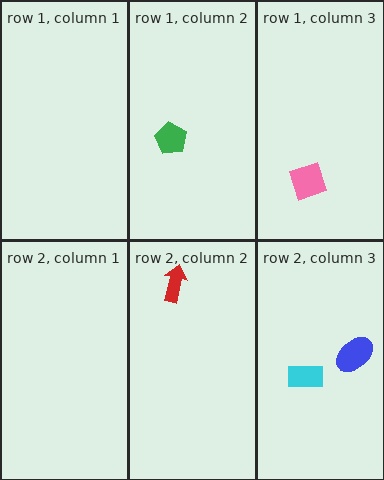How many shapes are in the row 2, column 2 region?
1.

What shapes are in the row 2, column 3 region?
The cyan rectangle, the blue ellipse.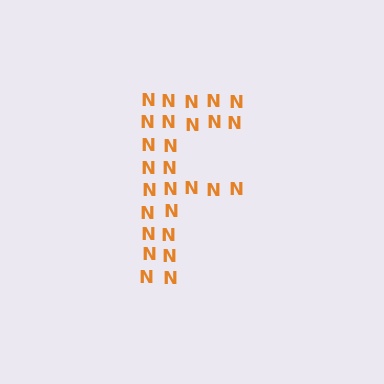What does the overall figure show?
The overall figure shows the letter F.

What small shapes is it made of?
It is made of small letter N's.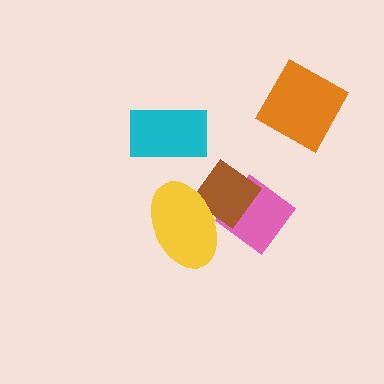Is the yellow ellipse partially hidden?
No, no other shape covers it.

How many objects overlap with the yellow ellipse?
2 objects overlap with the yellow ellipse.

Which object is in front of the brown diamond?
The yellow ellipse is in front of the brown diamond.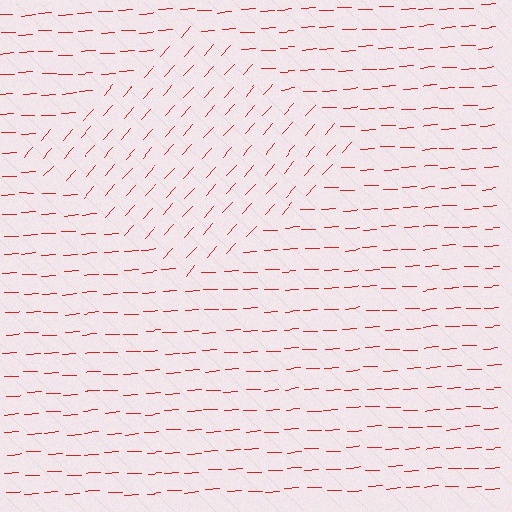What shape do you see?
I see a diamond.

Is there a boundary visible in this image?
Yes, there is a texture boundary formed by a change in line orientation.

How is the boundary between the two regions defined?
The boundary is defined purely by a change in line orientation (approximately 45 degrees difference). All lines are the same color and thickness.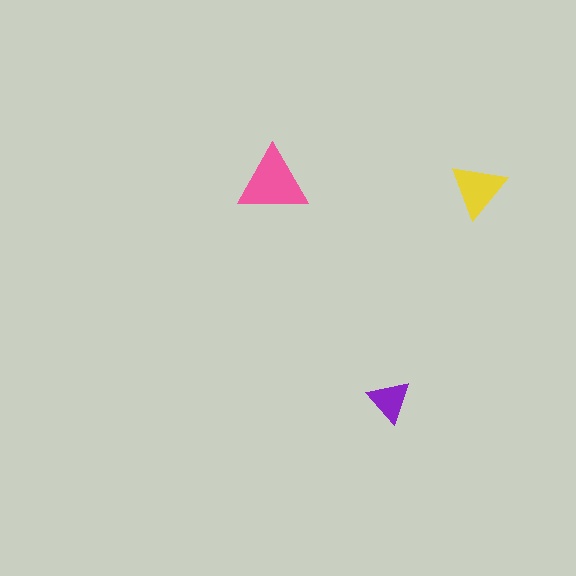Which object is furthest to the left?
The pink triangle is leftmost.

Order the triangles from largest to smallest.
the pink one, the yellow one, the purple one.